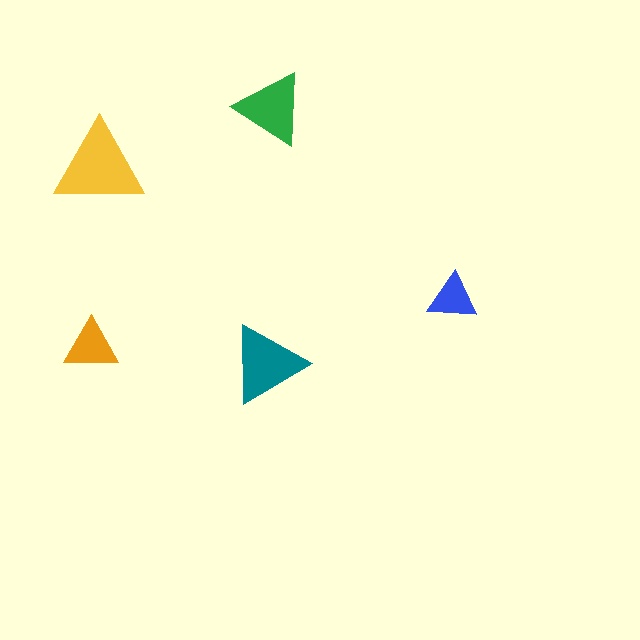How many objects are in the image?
There are 5 objects in the image.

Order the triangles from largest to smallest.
the yellow one, the teal one, the green one, the orange one, the blue one.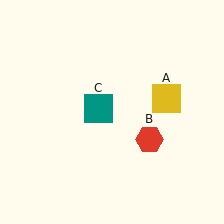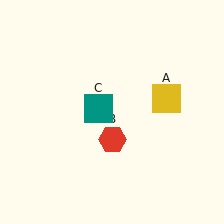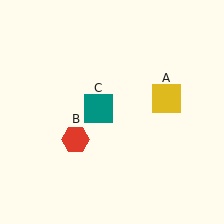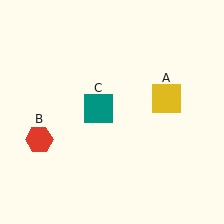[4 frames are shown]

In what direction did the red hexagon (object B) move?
The red hexagon (object B) moved left.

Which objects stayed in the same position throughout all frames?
Yellow square (object A) and teal square (object C) remained stationary.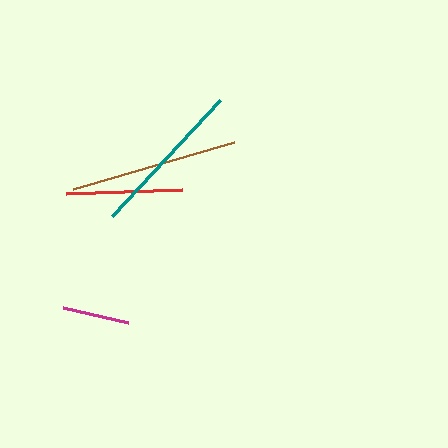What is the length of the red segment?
The red segment is approximately 116 pixels long.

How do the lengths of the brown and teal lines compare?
The brown and teal lines are approximately the same length.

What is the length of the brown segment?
The brown segment is approximately 168 pixels long.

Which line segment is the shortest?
The magenta line is the shortest at approximately 67 pixels.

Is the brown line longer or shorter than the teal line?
The brown line is longer than the teal line.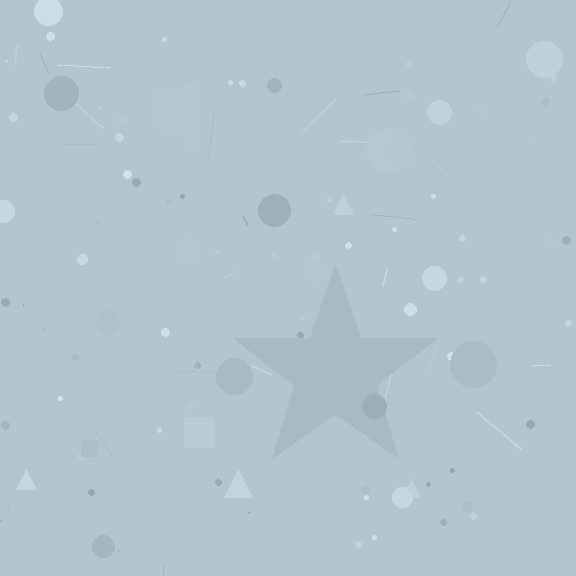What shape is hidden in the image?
A star is hidden in the image.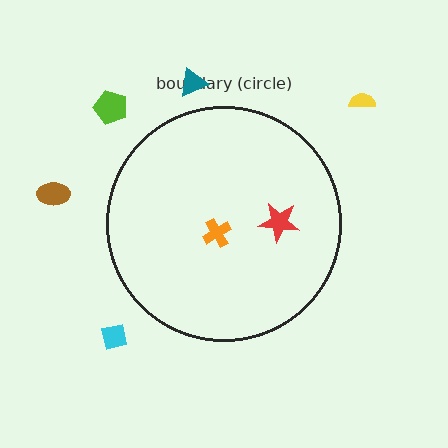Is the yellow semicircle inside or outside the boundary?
Outside.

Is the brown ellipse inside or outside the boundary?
Outside.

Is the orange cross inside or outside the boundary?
Inside.